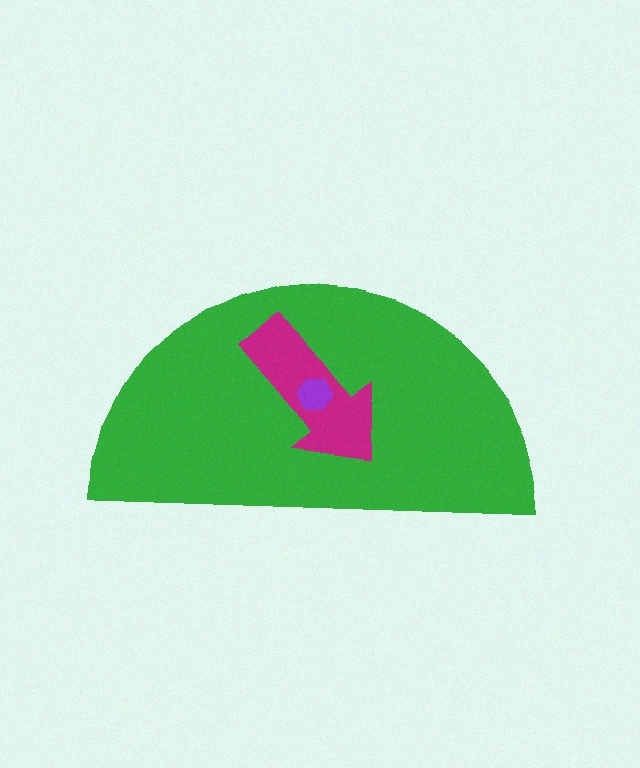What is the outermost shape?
The green semicircle.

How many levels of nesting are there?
3.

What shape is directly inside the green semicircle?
The magenta arrow.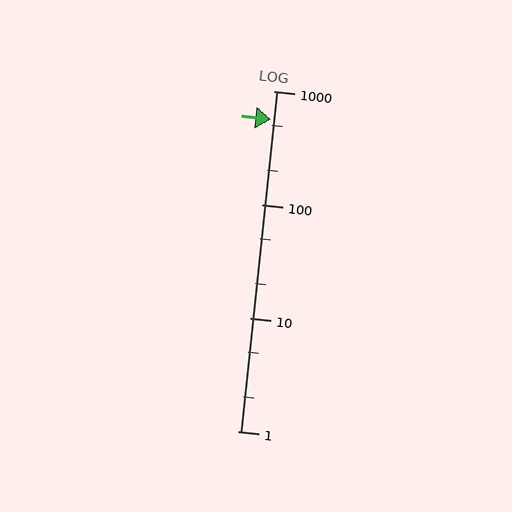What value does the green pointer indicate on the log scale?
The pointer indicates approximately 560.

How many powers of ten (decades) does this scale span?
The scale spans 3 decades, from 1 to 1000.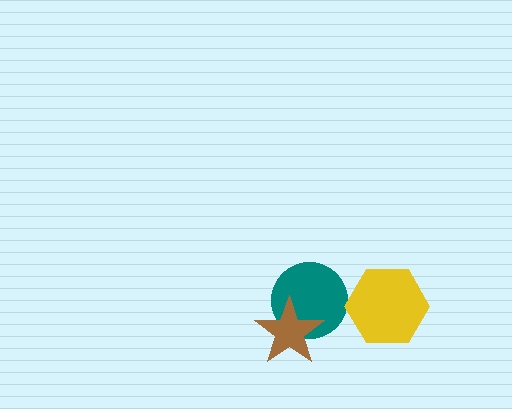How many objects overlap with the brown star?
1 object overlaps with the brown star.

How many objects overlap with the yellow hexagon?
0 objects overlap with the yellow hexagon.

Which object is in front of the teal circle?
The brown star is in front of the teal circle.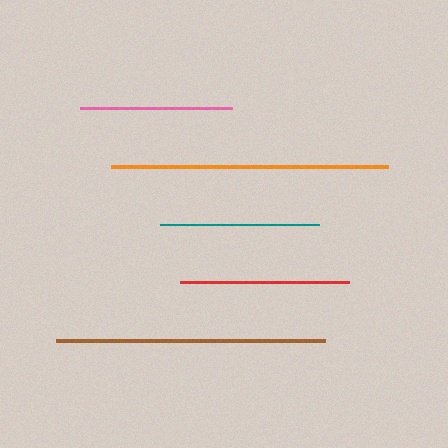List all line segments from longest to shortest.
From longest to shortest: orange, brown, red, teal, pink.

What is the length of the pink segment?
The pink segment is approximately 152 pixels long.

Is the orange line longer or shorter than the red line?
The orange line is longer than the red line.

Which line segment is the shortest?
The pink line is the shortest at approximately 152 pixels.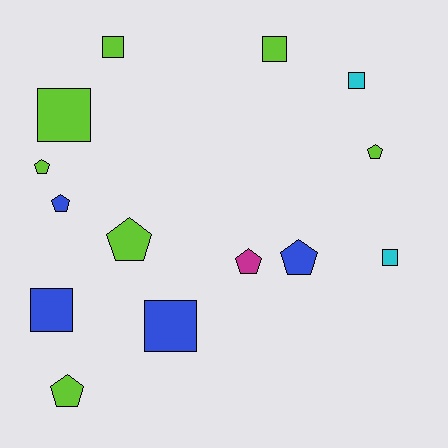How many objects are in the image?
There are 14 objects.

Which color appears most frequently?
Lime, with 7 objects.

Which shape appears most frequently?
Square, with 7 objects.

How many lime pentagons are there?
There are 4 lime pentagons.